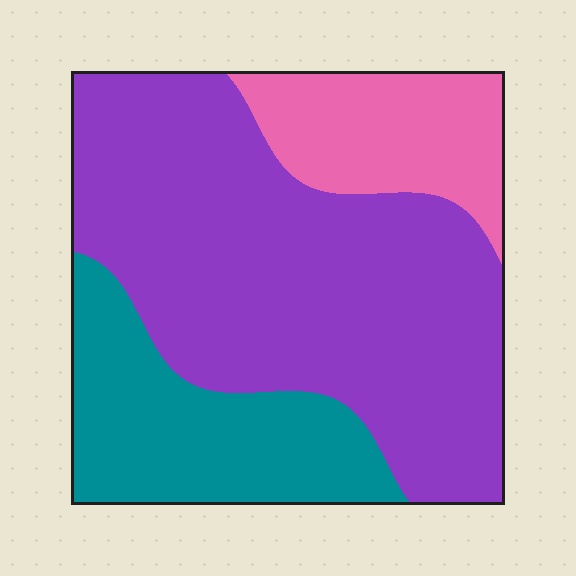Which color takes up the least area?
Pink, at roughly 15%.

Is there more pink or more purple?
Purple.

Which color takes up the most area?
Purple, at roughly 60%.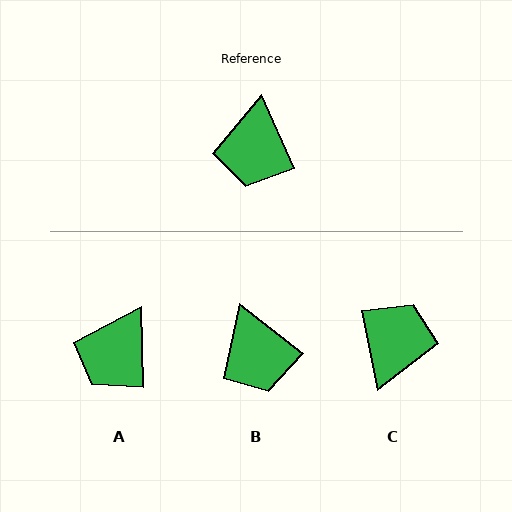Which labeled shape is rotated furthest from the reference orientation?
C, about 167 degrees away.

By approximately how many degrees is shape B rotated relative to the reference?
Approximately 28 degrees counter-clockwise.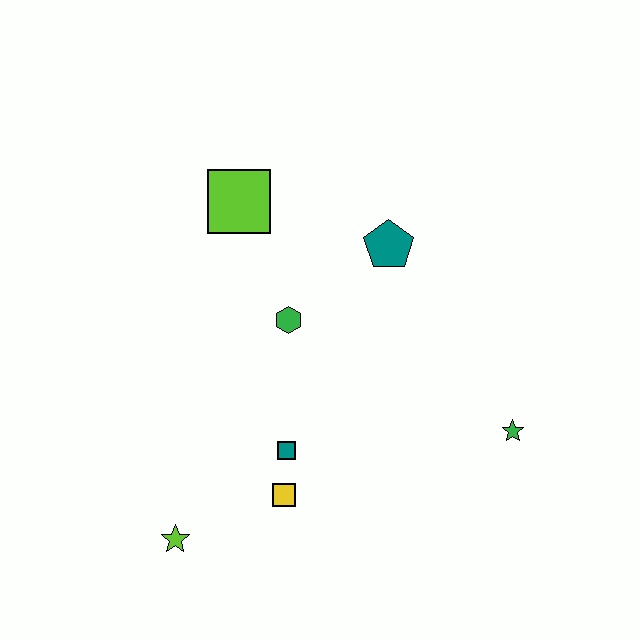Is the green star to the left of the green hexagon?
No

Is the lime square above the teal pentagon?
Yes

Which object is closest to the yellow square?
The teal square is closest to the yellow square.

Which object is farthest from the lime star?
The teal pentagon is farthest from the lime star.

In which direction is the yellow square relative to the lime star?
The yellow square is to the right of the lime star.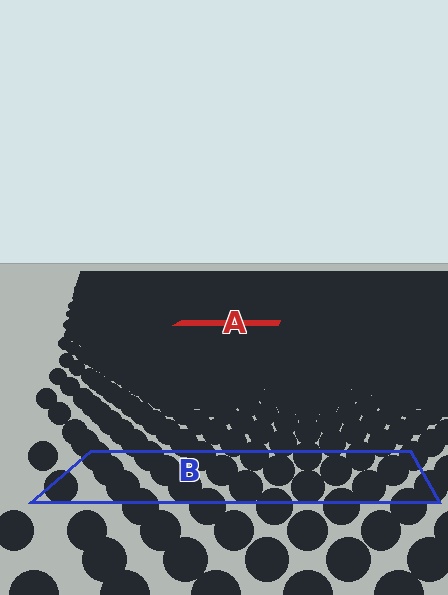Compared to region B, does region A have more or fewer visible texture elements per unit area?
Region A has more texture elements per unit area — they are packed more densely because it is farther away.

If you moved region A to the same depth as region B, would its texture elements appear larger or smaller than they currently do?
They would appear larger. At a closer depth, the same texture elements are projected at a bigger on-screen size.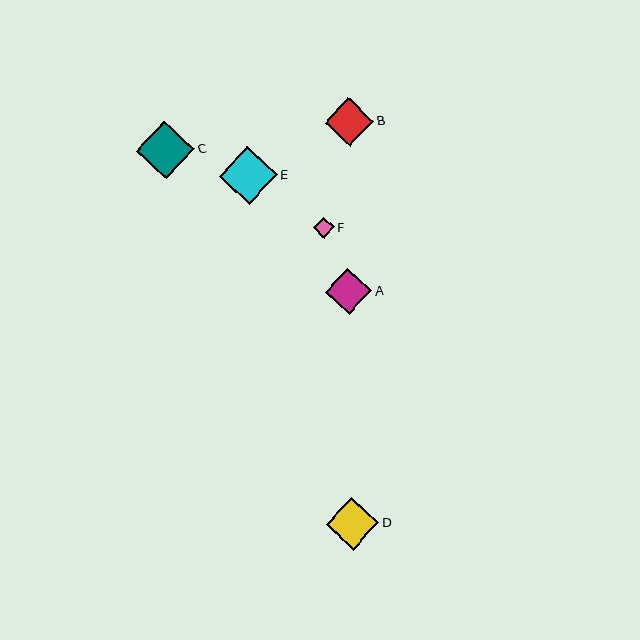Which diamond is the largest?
Diamond E is the largest with a size of approximately 58 pixels.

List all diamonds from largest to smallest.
From largest to smallest: E, C, D, B, A, F.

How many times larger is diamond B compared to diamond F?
Diamond B is approximately 2.3 times the size of diamond F.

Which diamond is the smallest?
Diamond F is the smallest with a size of approximately 21 pixels.